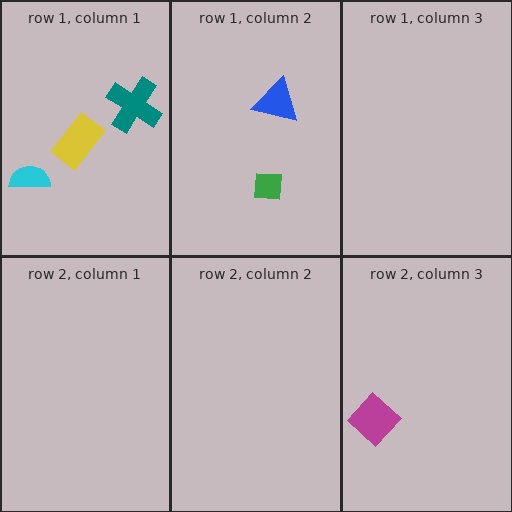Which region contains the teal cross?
The row 1, column 1 region.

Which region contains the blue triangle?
The row 1, column 2 region.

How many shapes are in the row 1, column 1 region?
3.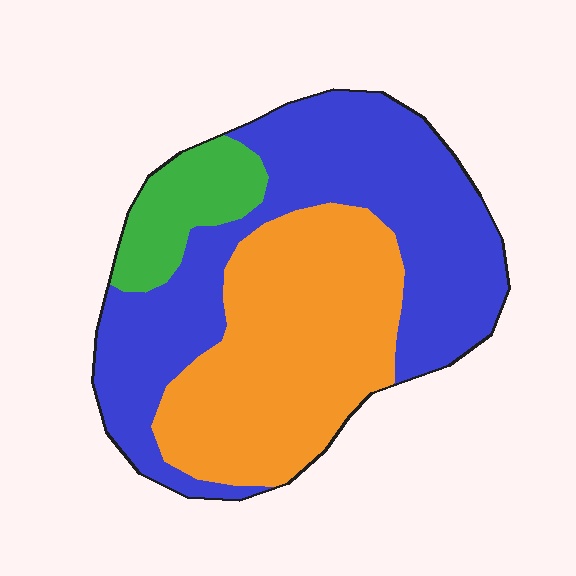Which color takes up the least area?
Green, at roughly 10%.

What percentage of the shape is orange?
Orange covers about 40% of the shape.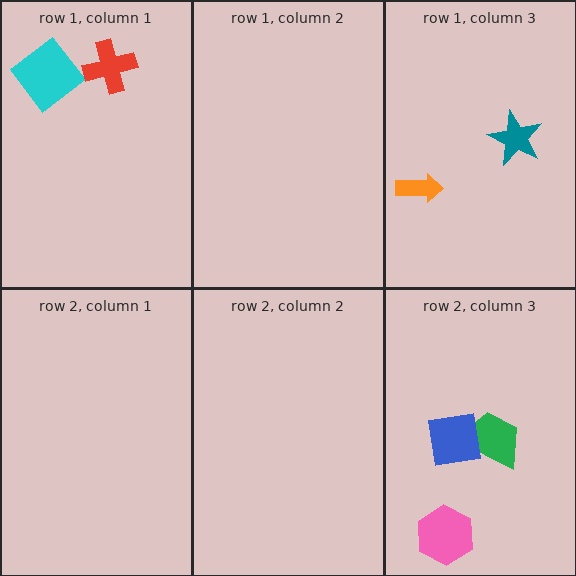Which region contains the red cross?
The row 1, column 1 region.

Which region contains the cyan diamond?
The row 1, column 1 region.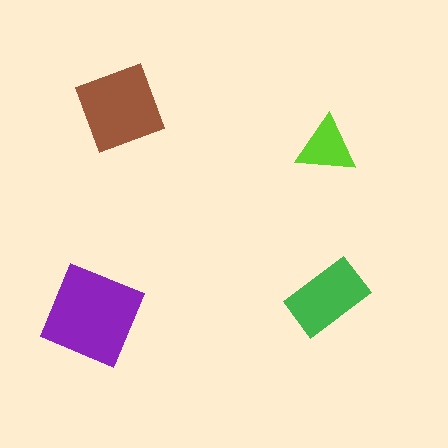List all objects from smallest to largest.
The lime triangle, the green rectangle, the brown square, the purple diamond.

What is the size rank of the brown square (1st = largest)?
2nd.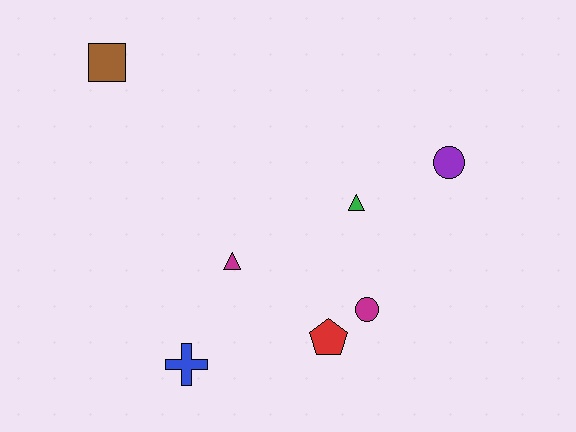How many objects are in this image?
There are 7 objects.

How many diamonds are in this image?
There are no diamonds.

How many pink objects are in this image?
There are no pink objects.